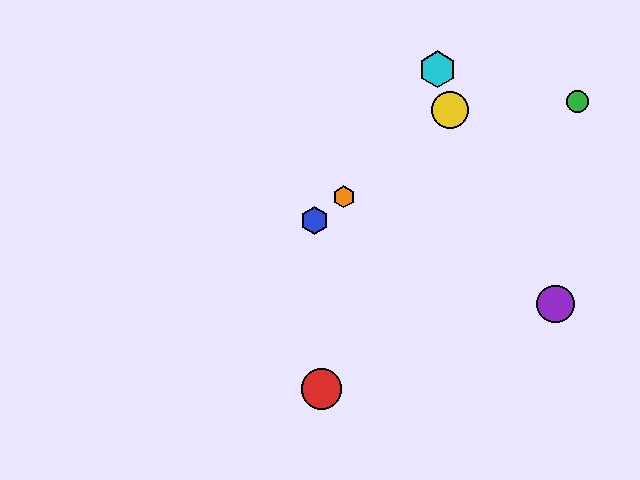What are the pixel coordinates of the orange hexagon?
The orange hexagon is at (344, 197).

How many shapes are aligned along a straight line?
3 shapes (the blue hexagon, the yellow circle, the orange hexagon) are aligned along a straight line.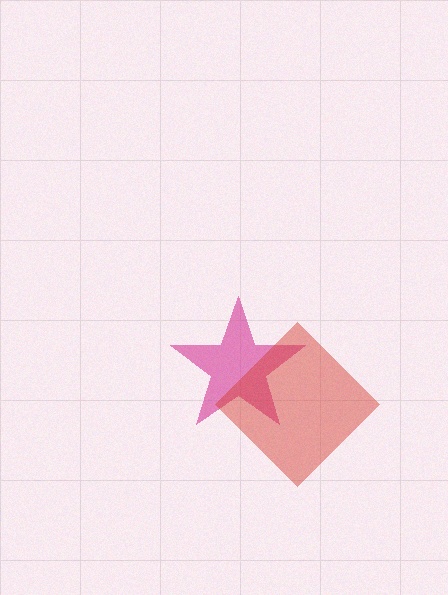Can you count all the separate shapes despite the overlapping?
Yes, there are 2 separate shapes.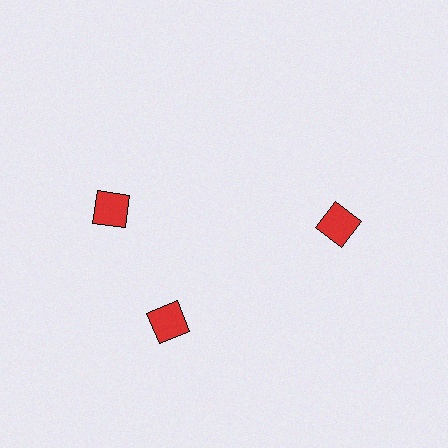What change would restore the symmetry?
The symmetry would be restored by rotating it back into even spacing with its neighbors so that all 3 diamonds sit at equal angles and equal distance from the center.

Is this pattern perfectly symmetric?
No. The 3 red diamonds are arranged in a ring, but one element near the 11 o'clock position is rotated out of alignment along the ring, breaking the 3-fold rotational symmetry.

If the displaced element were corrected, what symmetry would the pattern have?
It would have 3-fold rotational symmetry — the pattern would map onto itself every 120 degrees.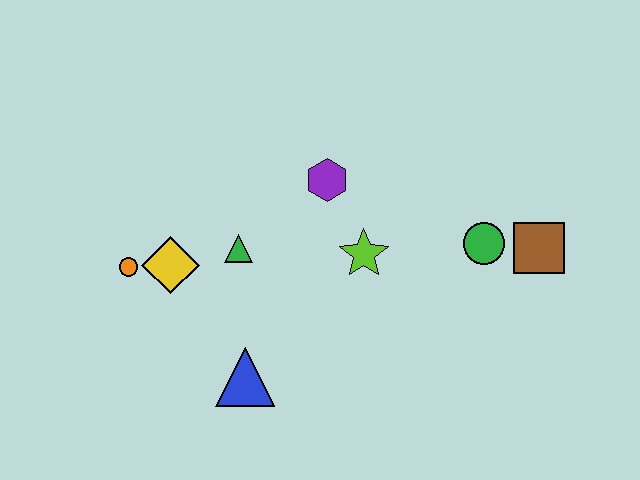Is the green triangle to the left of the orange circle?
No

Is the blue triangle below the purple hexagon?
Yes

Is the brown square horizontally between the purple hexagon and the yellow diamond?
No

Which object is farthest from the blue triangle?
The brown square is farthest from the blue triangle.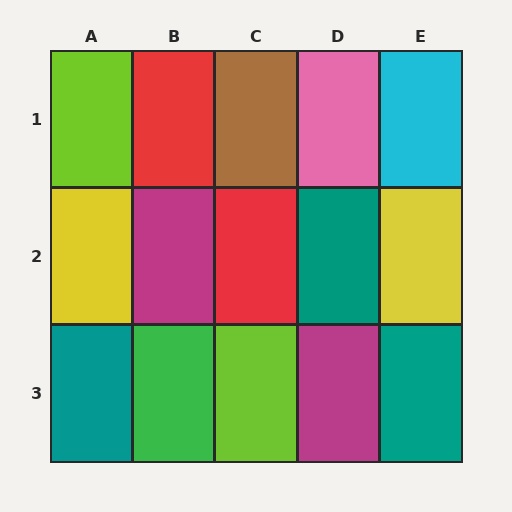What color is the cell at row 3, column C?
Lime.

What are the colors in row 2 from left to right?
Yellow, magenta, red, teal, yellow.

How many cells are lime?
2 cells are lime.